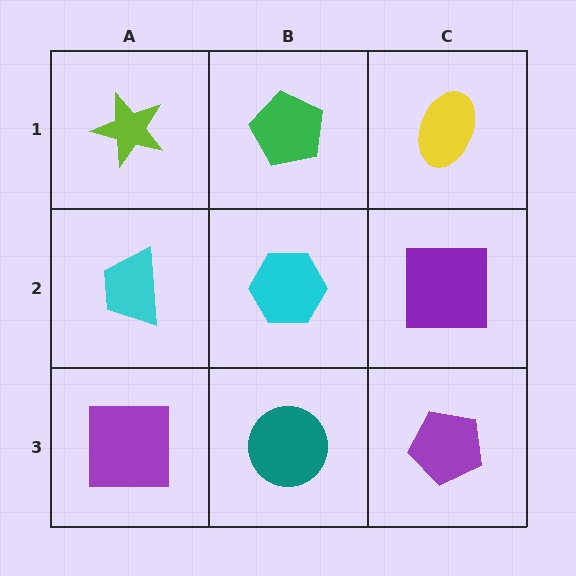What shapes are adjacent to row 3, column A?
A cyan trapezoid (row 2, column A), a teal circle (row 3, column B).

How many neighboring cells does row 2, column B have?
4.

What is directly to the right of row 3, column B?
A purple pentagon.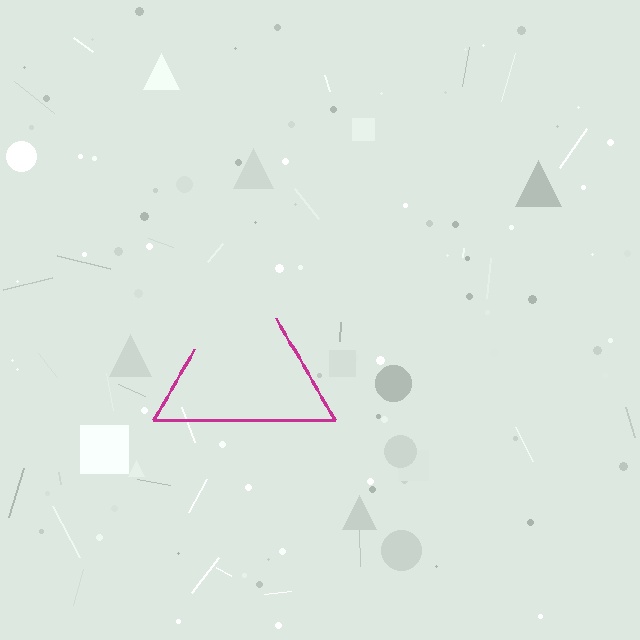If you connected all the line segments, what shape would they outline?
They would outline a triangle.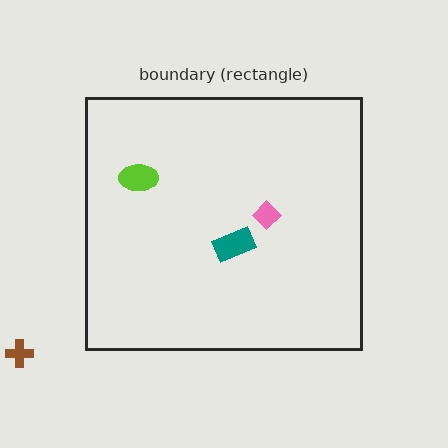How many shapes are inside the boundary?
3 inside, 1 outside.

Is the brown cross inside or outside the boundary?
Outside.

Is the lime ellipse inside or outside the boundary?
Inside.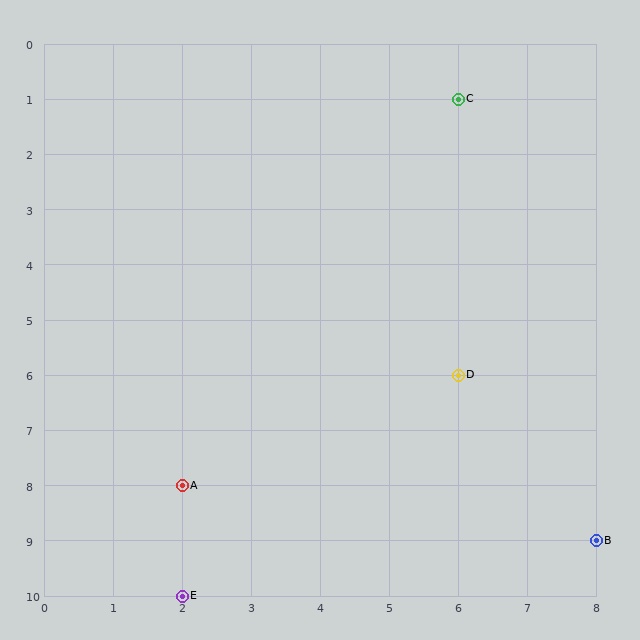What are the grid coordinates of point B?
Point B is at grid coordinates (8, 9).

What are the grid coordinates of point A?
Point A is at grid coordinates (2, 8).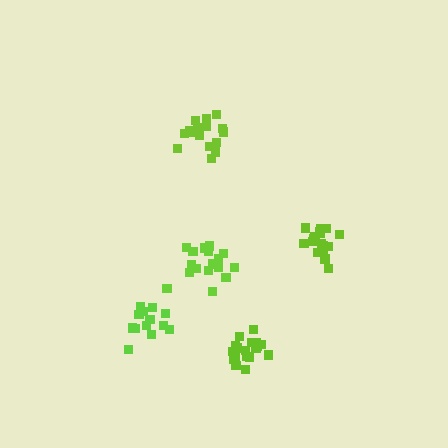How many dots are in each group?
Group 1: 18 dots, Group 2: 13 dots, Group 3: 17 dots, Group 4: 18 dots, Group 5: 19 dots (85 total).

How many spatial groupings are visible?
There are 5 spatial groupings.